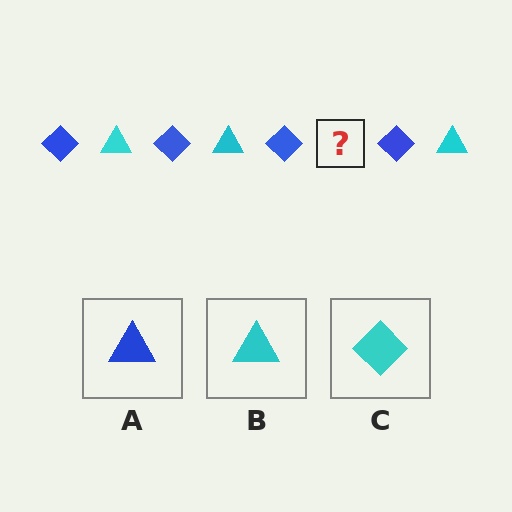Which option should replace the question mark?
Option B.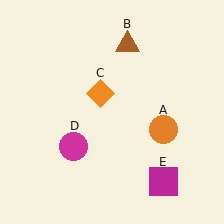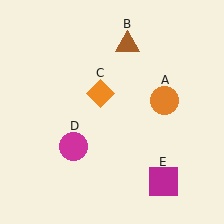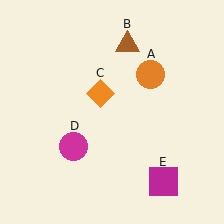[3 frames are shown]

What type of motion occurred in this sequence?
The orange circle (object A) rotated counterclockwise around the center of the scene.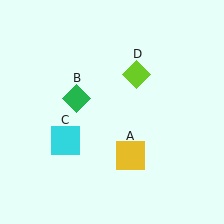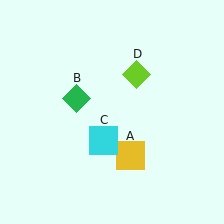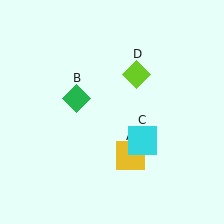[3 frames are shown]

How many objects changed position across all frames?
1 object changed position: cyan square (object C).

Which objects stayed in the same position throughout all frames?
Yellow square (object A) and green diamond (object B) and lime diamond (object D) remained stationary.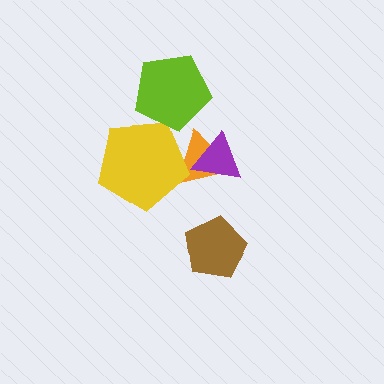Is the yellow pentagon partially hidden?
Yes, it is partially covered by another shape.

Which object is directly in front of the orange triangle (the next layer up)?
The purple triangle is directly in front of the orange triangle.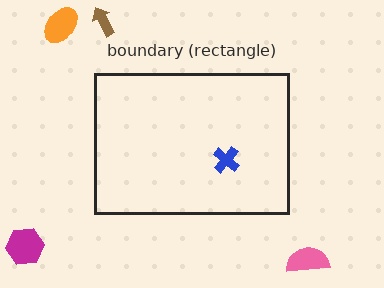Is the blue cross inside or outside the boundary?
Inside.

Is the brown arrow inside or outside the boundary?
Outside.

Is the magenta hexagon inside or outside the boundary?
Outside.